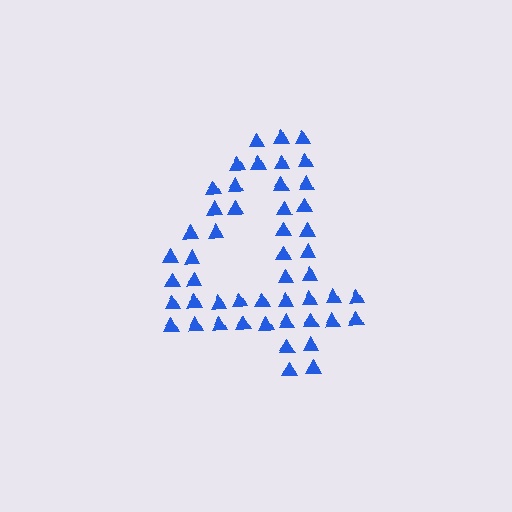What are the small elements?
The small elements are triangles.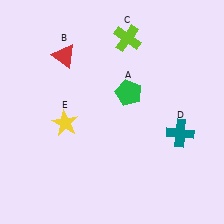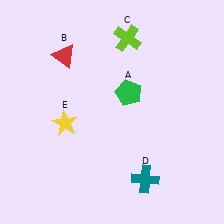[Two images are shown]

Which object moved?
The teal cross (D) moved down.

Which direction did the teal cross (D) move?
The teal cross (D) moved down.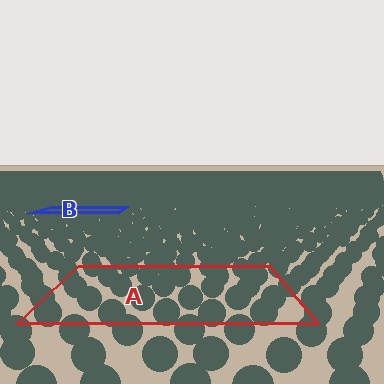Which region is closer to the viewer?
Region A is closer. The texture elements there are larger and more spread out.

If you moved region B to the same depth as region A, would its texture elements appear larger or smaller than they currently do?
They would appear larger. At a closer depth, the same texture elements are projected at a bigger on-screen size.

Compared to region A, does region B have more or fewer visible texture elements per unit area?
Region B has more texture elements per unit area — they are packed more densely because it is farther away.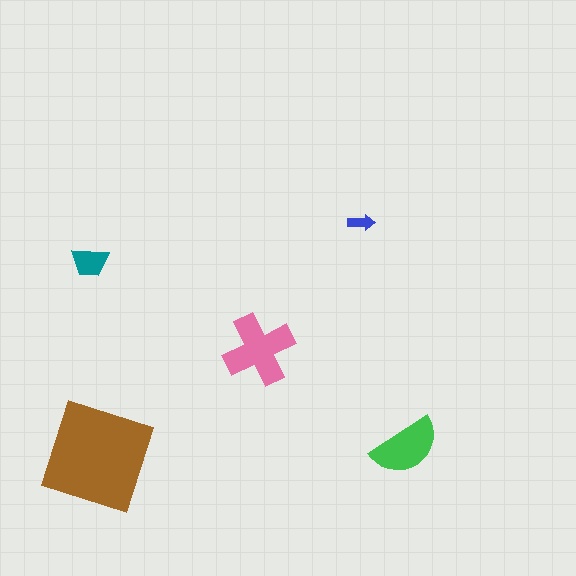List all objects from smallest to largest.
The blue arrow, the teal trapezoid, the green semicircle, the pink cross, the brown diamond.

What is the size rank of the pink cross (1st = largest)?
2nd.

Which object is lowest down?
The brown diamond is bottommost.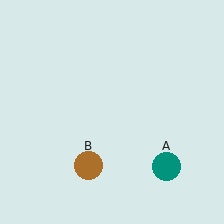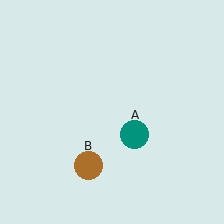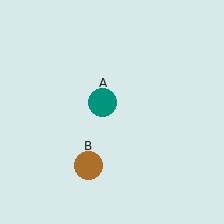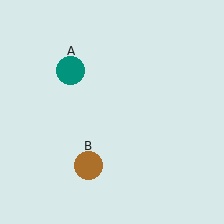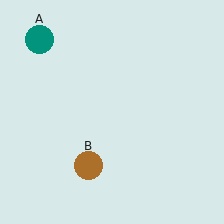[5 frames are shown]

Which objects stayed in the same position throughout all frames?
Brown circle (object B) remained stationary.